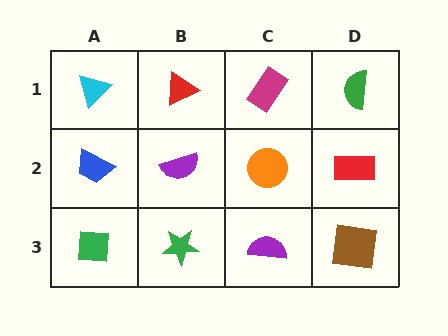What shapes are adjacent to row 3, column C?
An orange circle (row 2, column C), a green star (row 3, column B), a brown square (row 3, column D).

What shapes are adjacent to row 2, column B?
A red triangle (row 1, column B), a green star (row 3, column B), a blue trapezoid (row 2, column A), an orange circle (row 2, column C).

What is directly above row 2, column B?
A red triangle.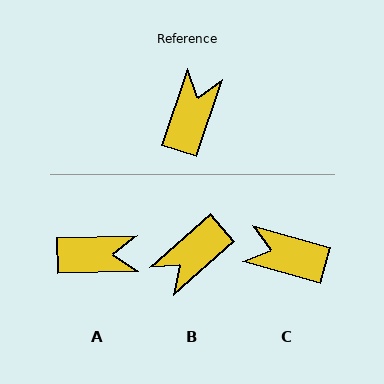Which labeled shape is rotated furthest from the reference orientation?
B, about 150 degrees away.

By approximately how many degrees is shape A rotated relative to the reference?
Approximately 70 degrees clockwise.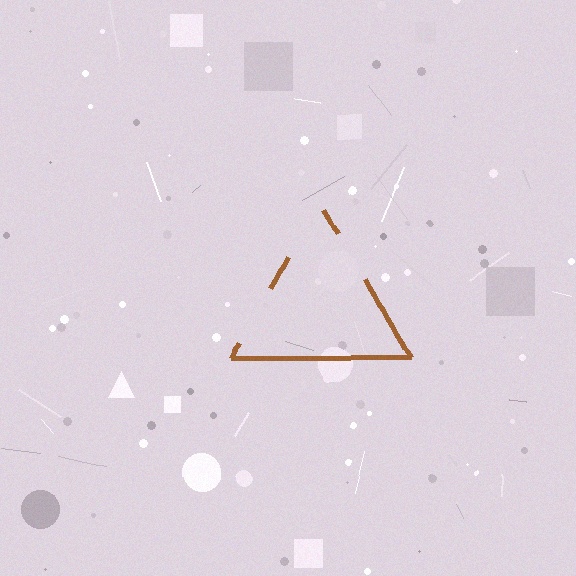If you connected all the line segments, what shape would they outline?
They would outline a triangle.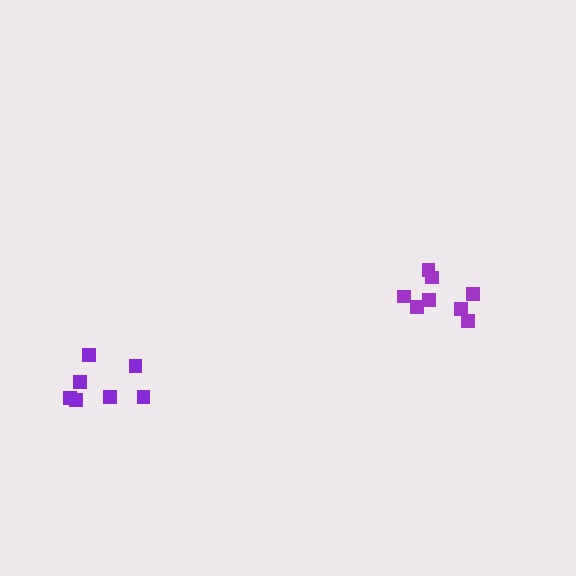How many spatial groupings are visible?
There are 2 spatial groupings.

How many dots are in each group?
Group 1: 7 dots, Group 2: 8 dots (15 total).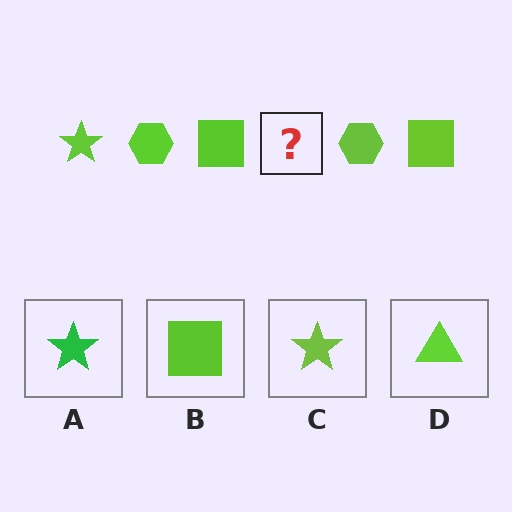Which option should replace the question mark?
Option C.